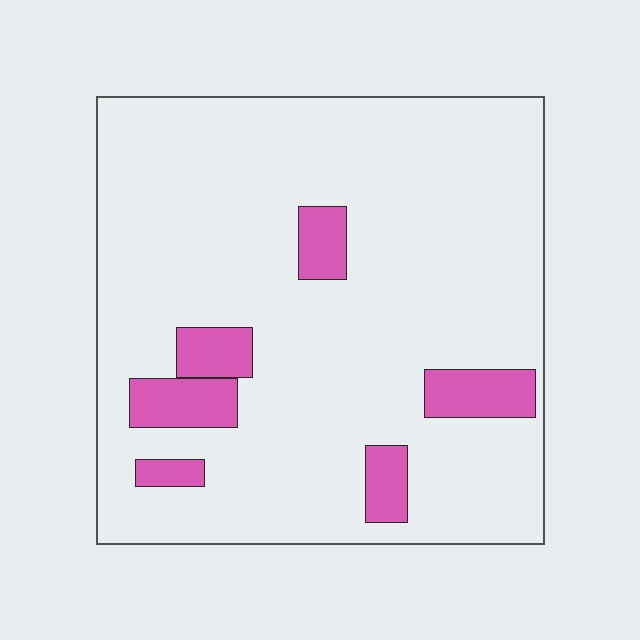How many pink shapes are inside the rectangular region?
6.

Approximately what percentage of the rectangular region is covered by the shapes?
Approximately 10%.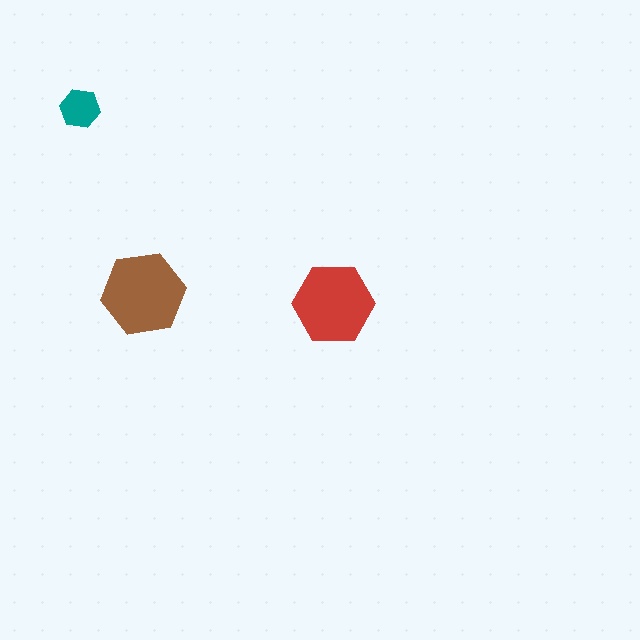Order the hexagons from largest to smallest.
the brown one, the red one, the teal one.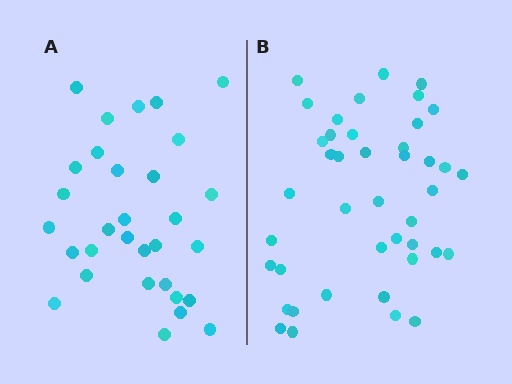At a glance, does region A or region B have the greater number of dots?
Region B (the right region) has more dots.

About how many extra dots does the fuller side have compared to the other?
Region B has roughly 12 or so more dots than region A.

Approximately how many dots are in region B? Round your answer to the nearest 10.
About 40 dots. (The exact count is 42, which rounds to 40.)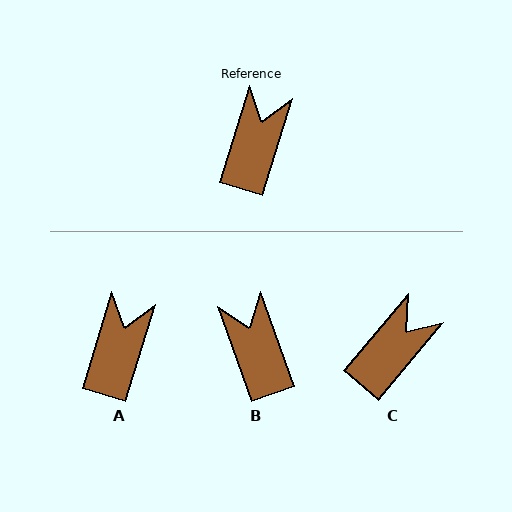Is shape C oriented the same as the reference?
No, it is off by about 23 degrees.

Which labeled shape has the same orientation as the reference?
A.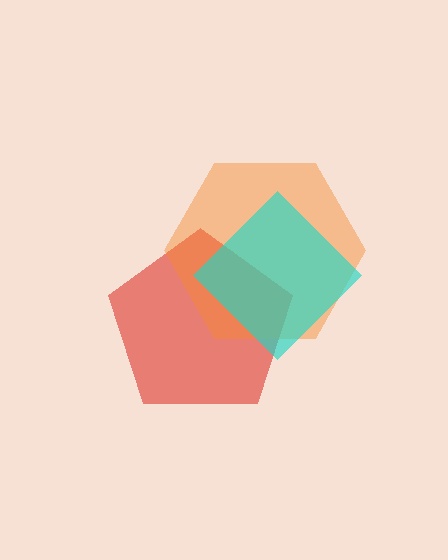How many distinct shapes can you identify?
There are 3 distinct shapes: a red pentagon, an orange hexagon, a cyan diamond.